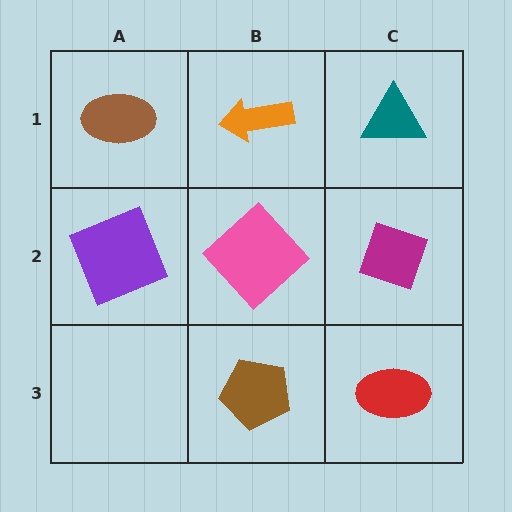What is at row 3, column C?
A red ellipse.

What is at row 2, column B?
A pink diamond.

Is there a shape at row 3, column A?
No, that cell is empty.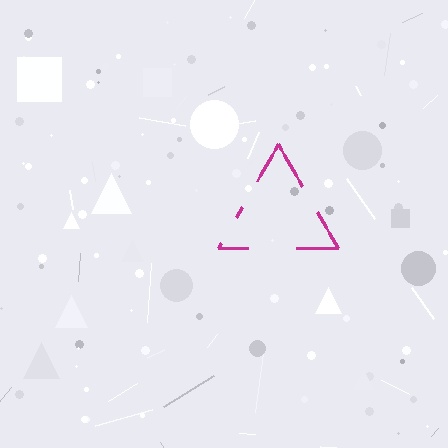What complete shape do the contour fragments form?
The contour fragments form a triangle.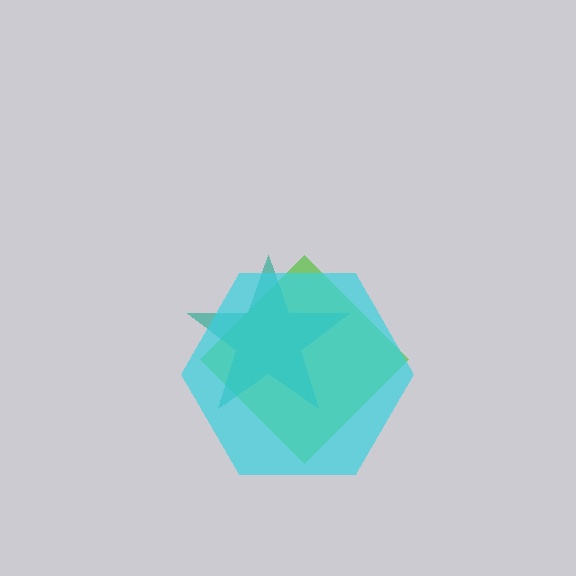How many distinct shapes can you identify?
There are 3 distinct shapes: a lime diamond, a teal star, a cyan hexagon.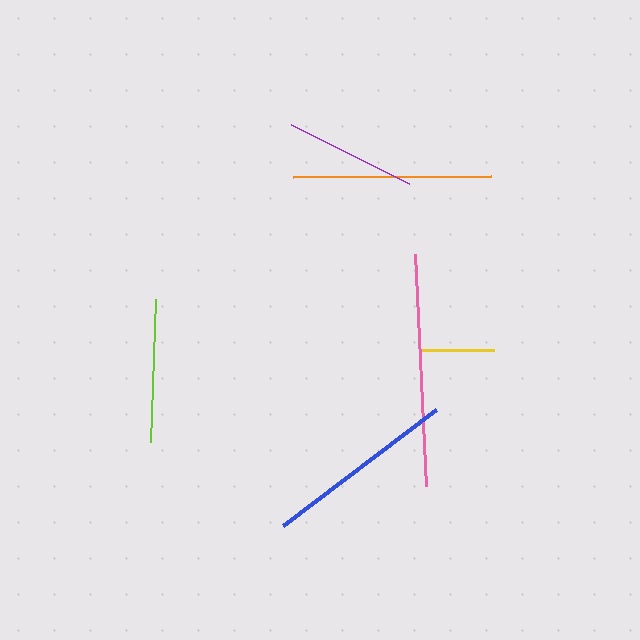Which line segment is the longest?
The pink line is the longest at approximately 232 pixels.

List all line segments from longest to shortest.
From longest to shortest: pink, orange, blue, lime, purple, yellow.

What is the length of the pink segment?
The pink segment is approximately 232 pixels long.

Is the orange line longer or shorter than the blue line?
The orange line is longer than the blue line.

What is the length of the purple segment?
The purple segment is approximately 132 pixels long.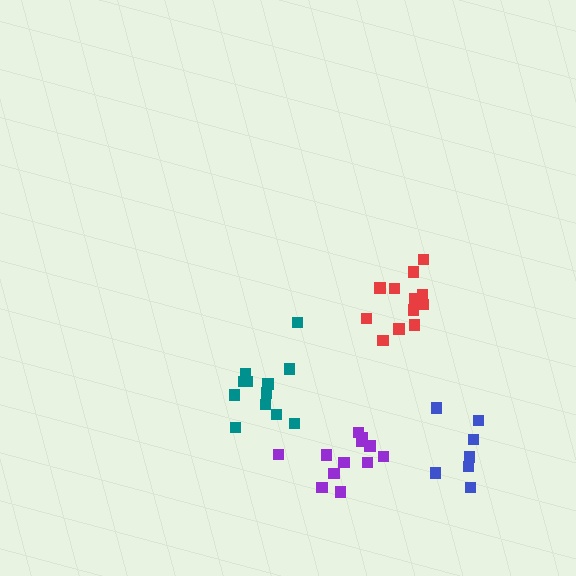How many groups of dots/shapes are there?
There are 4 groups.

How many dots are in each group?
Group 1: 12 dots, Group 2: 12 dots, Group 3: 12 dots, Group 4: 7 dots (43 total).